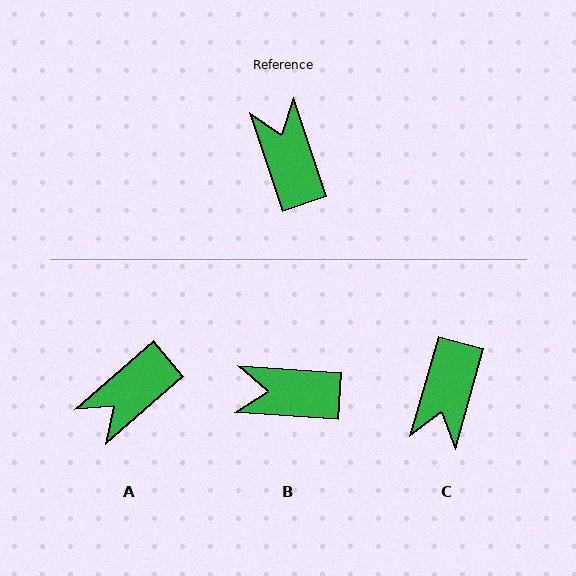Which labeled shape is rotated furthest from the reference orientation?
C, about 146 degrees away.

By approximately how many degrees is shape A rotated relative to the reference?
Approximately 112 degrees counter-clockwise.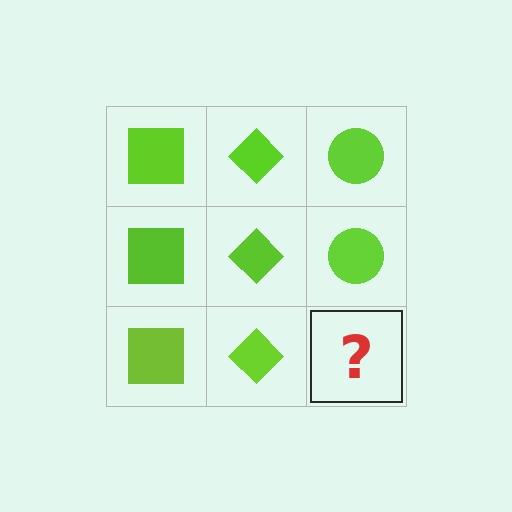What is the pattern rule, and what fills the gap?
The rule is that each column has a consistent shape. The gap should be filled with a lime circle.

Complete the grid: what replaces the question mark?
The question mark should be replaced with a lime circle.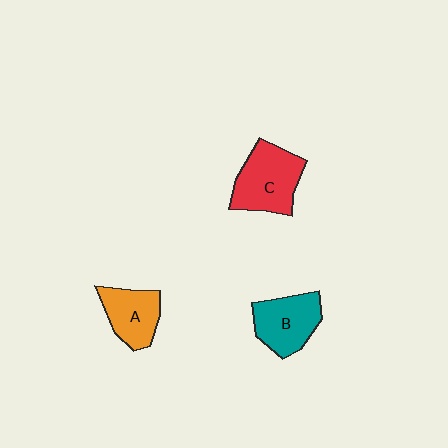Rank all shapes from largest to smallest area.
From largest to smallest: C (red), B (teal), A (orange).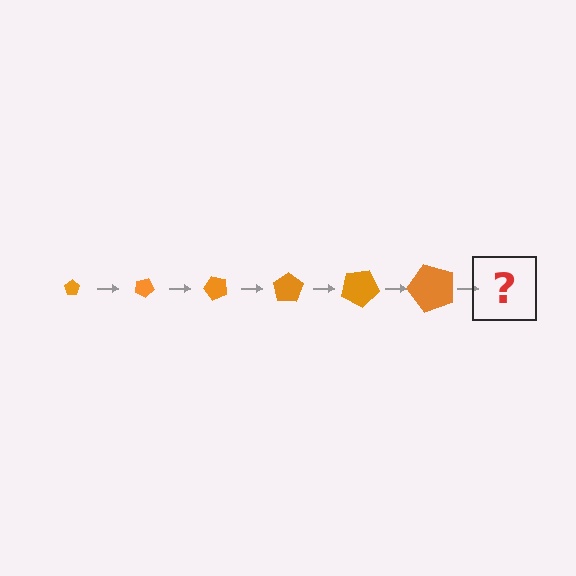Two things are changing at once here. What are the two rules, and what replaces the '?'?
The two rules are that the pentagon grows larger each step and it rotates 25 degrees each step. The '?' should be a pentagon, larger than the previous one and rotated 150 degrees from the start.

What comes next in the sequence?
The next element should be a pentagon, larger than the previous one and rotated 150 degrees from the start.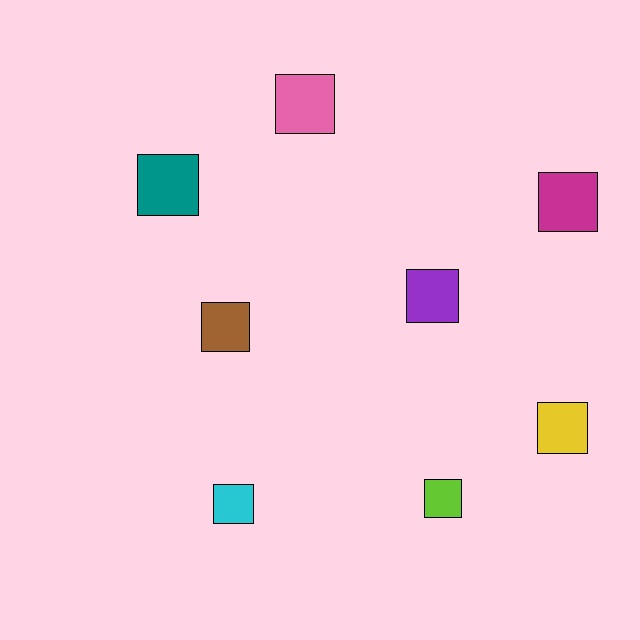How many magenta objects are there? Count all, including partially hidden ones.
There is 1 magenta object.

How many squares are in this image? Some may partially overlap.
There are 8 squares.